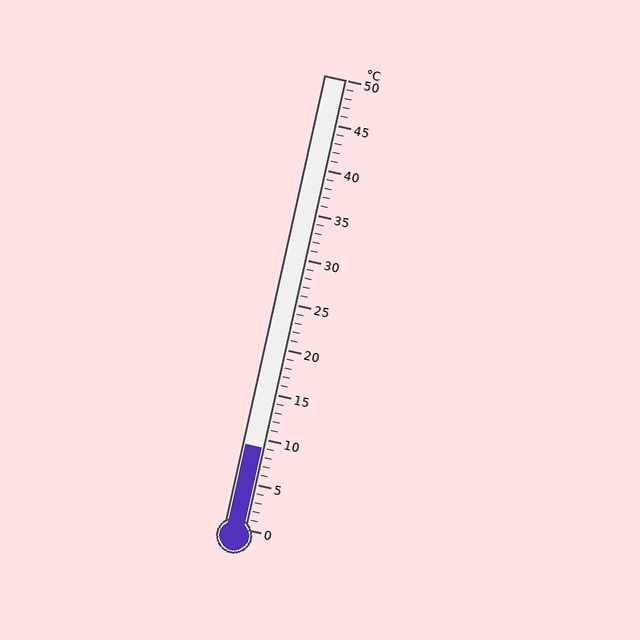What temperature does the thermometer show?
The thermometer shows approximately 9°C.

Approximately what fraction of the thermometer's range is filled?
The thermometer is filled to approximately 20% of its range.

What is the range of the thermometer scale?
The thermometer scale ranges from 0°C to 50°C.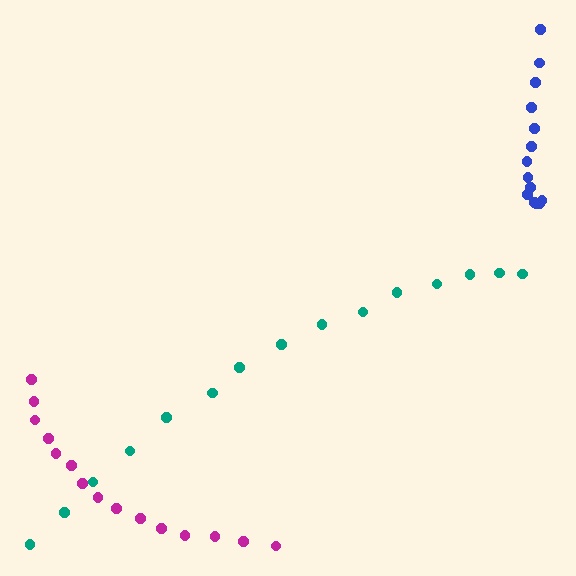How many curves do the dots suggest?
There are 3 distinct paths.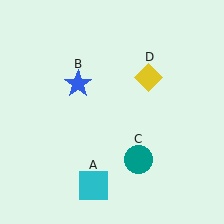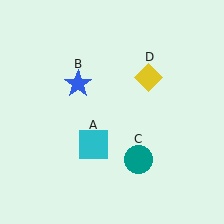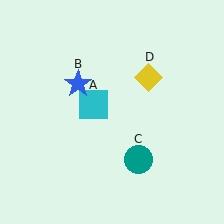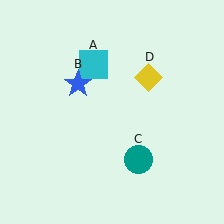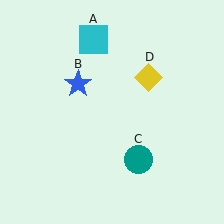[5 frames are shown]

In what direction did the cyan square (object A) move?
The cyan square (object A) moved up.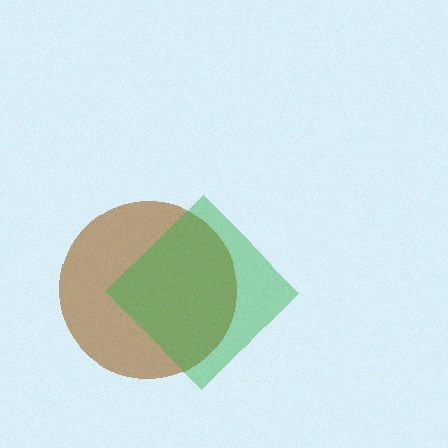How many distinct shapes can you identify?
There are 2 distinct shapes: a brown circle, a green diamond.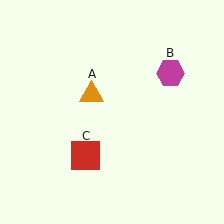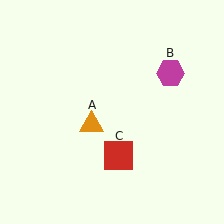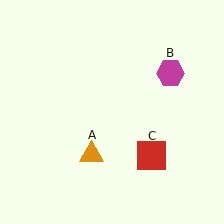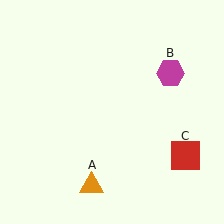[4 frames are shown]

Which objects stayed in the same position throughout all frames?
Magenta hexagon (object B) remained stationary.